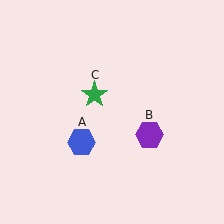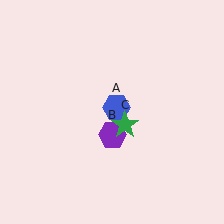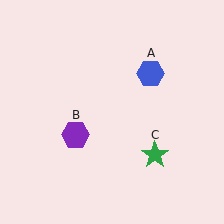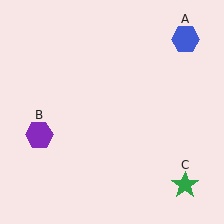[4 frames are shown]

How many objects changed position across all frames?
3 objects changed position: blue hexagon (object A), purple hexagon (object B), green star (object C).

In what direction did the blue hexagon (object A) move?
The blue hexagon (object A) moved up and to the right.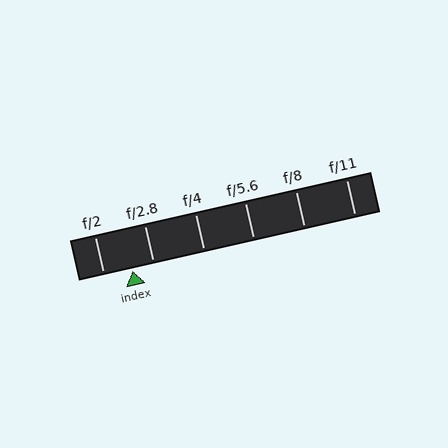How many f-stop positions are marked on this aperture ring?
There are 6 f-stop positions marked.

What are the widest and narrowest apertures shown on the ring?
The widest aperture shown is f/2 and the narrowest is f/11.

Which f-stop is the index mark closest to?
The index mark is closest to f/2.8.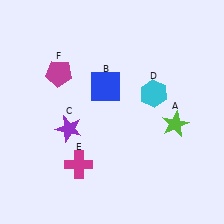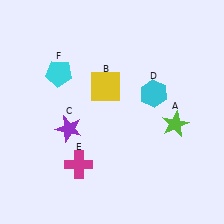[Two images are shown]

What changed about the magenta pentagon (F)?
In Image 1, F is magenta. In Image 2, it changed to cyan.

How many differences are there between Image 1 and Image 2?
There are 2 differences between the two images.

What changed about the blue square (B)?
In Image 1, B is blue. In Image 2, it changed to yellow.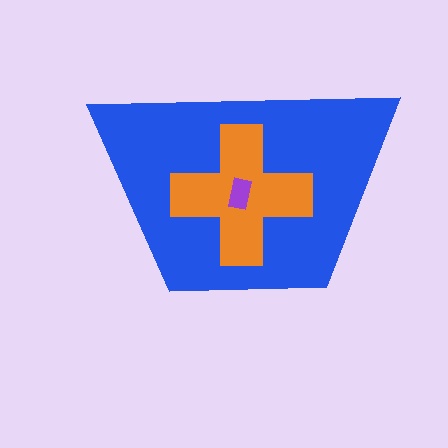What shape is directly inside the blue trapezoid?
The orange cross.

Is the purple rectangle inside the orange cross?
Yes.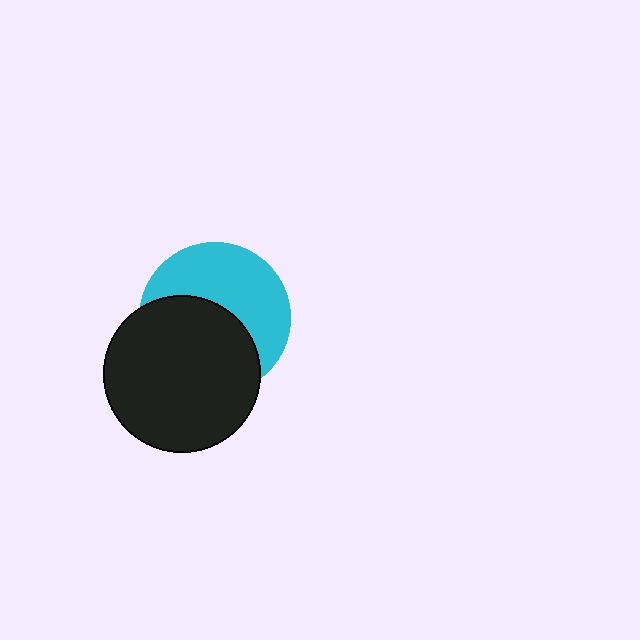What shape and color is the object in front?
The object in front is a black circle.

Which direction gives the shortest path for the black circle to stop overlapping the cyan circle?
Moving down gives the shortest separation.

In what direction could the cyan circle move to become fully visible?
The cyan circle could move up. That would shift it out from behind the black circle entirely.